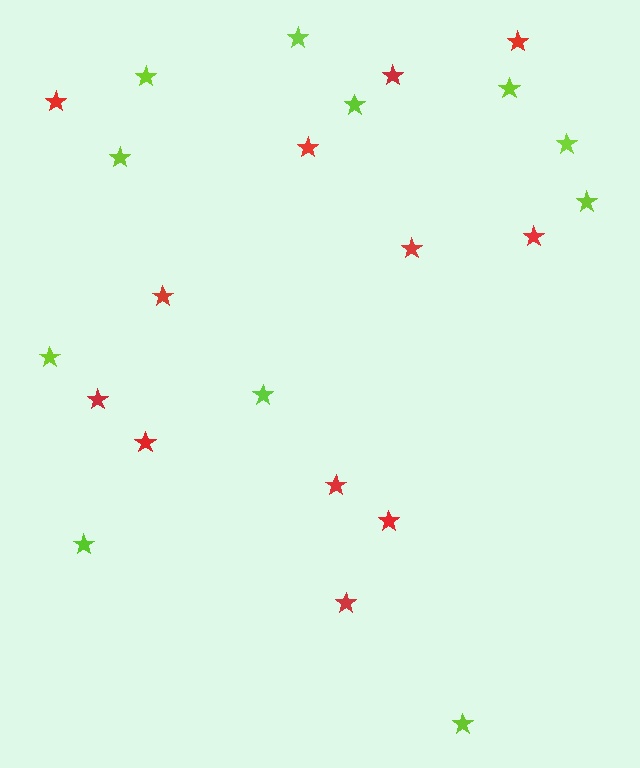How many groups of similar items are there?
There are 2 groups: one group of red stars (12) and one group of lime stars (11).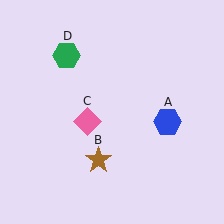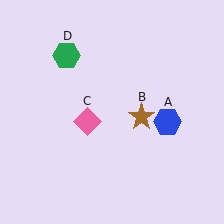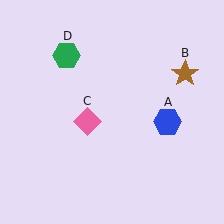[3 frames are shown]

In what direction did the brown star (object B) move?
The brown star (object B) moved up and to the right.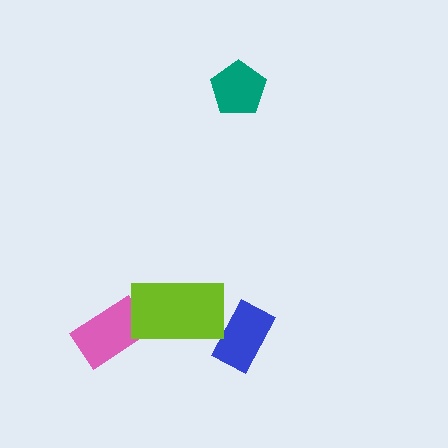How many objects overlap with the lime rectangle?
1 object overlaps with the lime rectangle.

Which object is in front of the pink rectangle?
The lime rectangle is in front of the pink rectangle.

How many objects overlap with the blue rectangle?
0 objects overlap with the blue rectangle.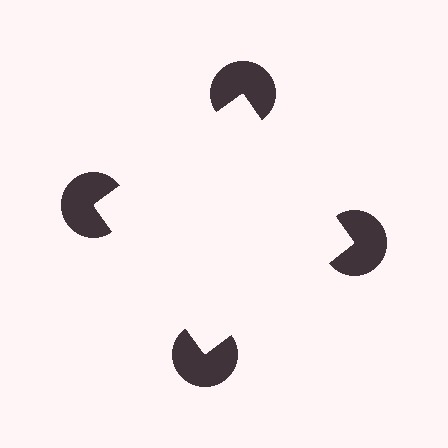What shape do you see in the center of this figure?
An illusory square — its edges are inferred from the aligned wedge cuts in the pac-man discs, not physically drawn.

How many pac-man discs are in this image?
There are 4 — one at each vertex of the illusory square.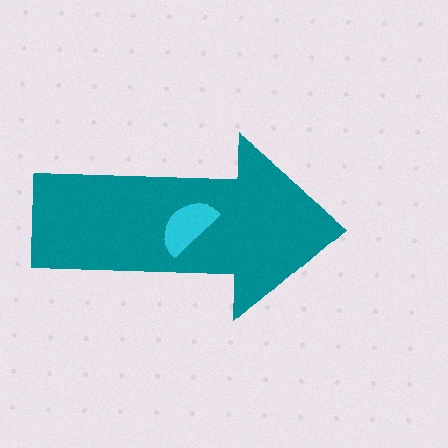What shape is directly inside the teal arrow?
The cyan semicircle.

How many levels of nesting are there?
2.